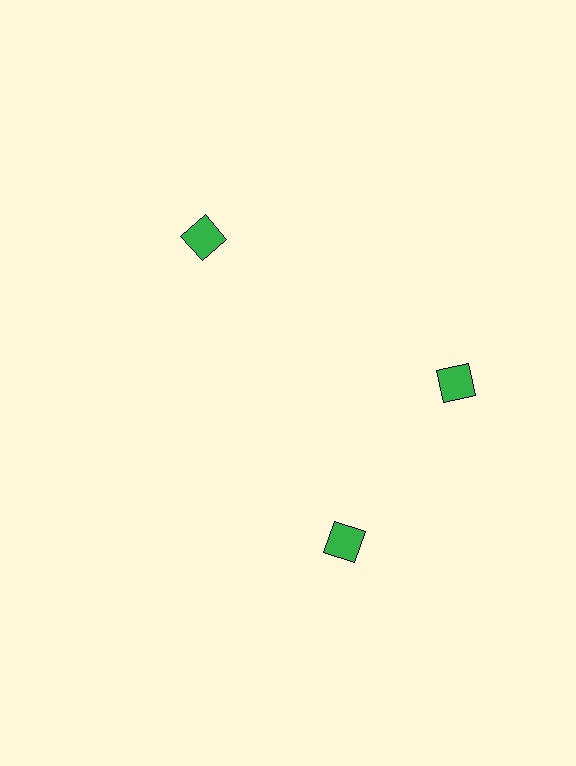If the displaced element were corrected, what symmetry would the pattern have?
It would have 3-fold rotational symmetry — the pattern would map onto itself every 120 degrees.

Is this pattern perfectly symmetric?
No. The 3 green diamonds are arranged in a ring, but one element near the 7 o'clock position is rotated out of alignment along the ring, breaking the 3-fold rotational symmetry.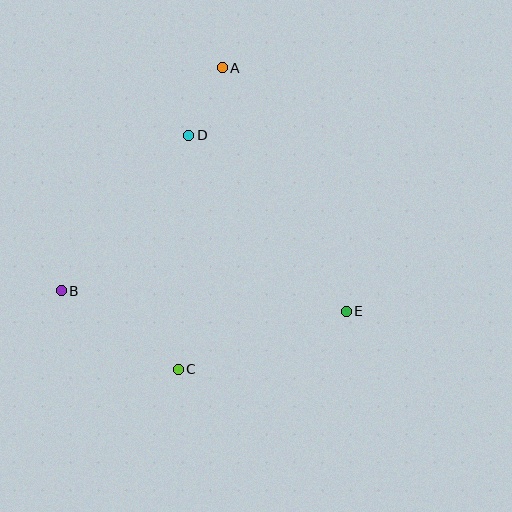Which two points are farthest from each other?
Points A and C are farthest from each other.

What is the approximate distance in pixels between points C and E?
The distance between C and E is approximately 178 pixels.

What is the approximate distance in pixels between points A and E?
The distance between A and E is approximately 273 pixels.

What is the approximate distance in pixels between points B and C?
The distance between B and C is approximately 141 pixels.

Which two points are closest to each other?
Points A and D are closest to each other.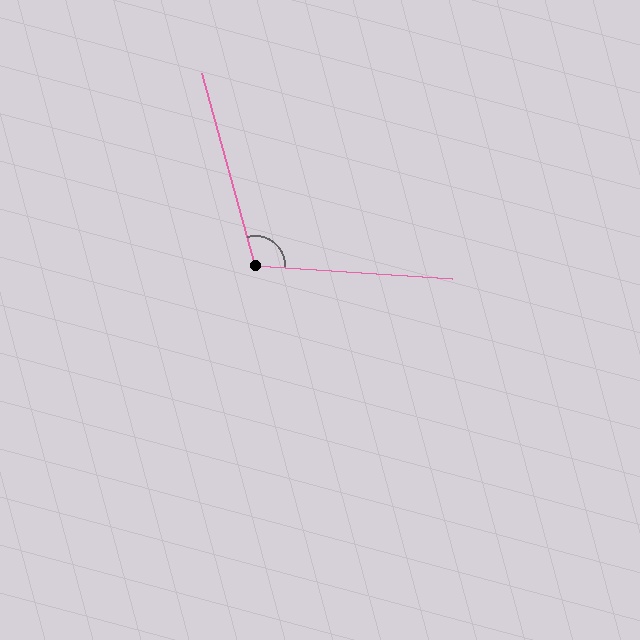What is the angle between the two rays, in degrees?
Approximately 109 degrees.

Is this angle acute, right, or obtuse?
It is obtuse.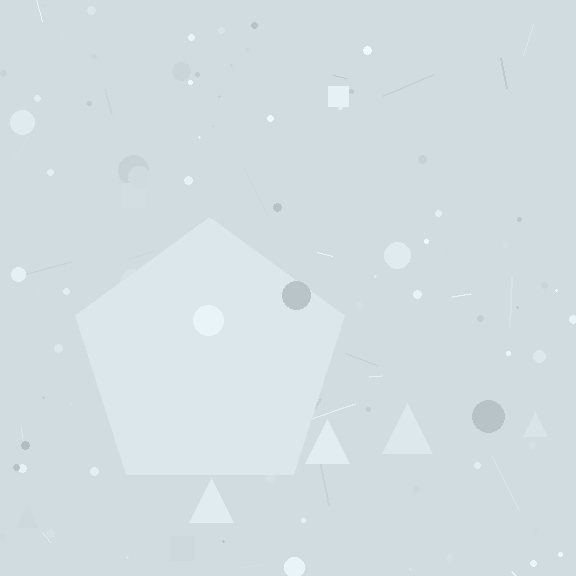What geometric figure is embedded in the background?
A pentagon is embedded in the background.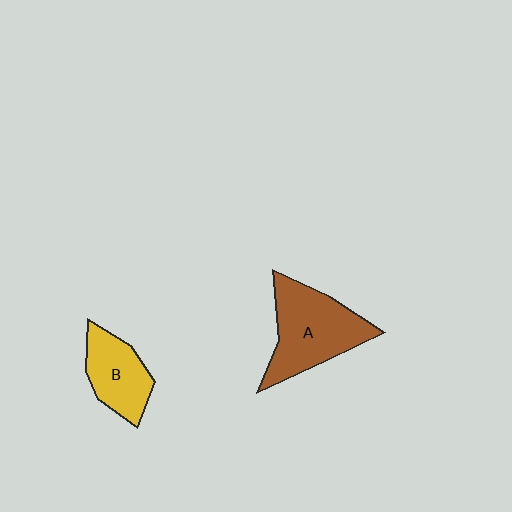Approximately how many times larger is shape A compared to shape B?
Approximately 1.5 times.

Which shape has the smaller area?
Shape B (yellow).